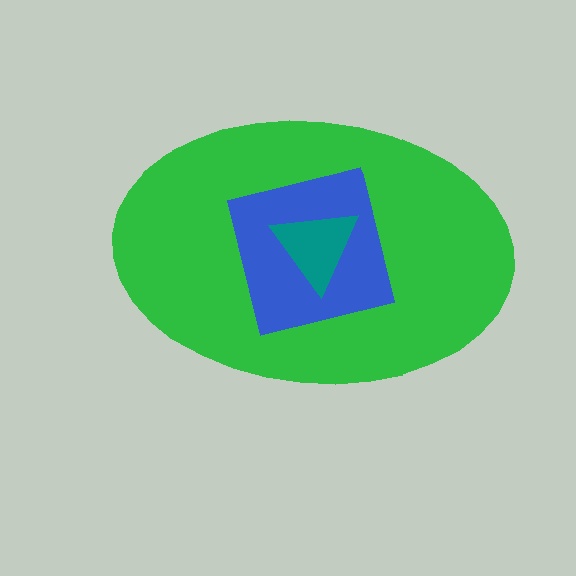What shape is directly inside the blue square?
The teal triangle.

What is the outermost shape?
The green ellipse.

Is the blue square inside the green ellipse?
Yes.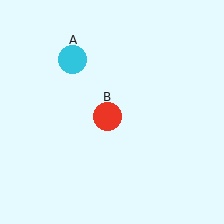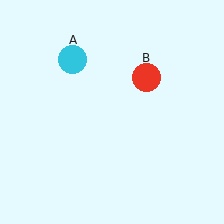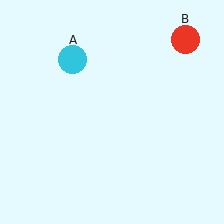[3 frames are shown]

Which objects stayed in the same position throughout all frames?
Cyan circle (object A) remained stationary.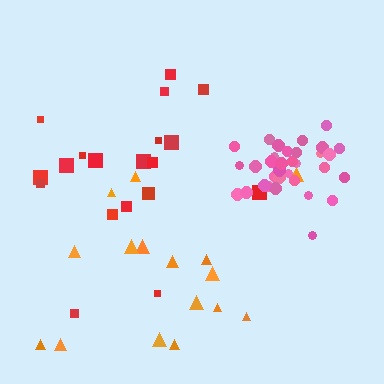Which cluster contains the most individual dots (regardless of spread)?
Pink (33).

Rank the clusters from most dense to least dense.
pink, red, orange.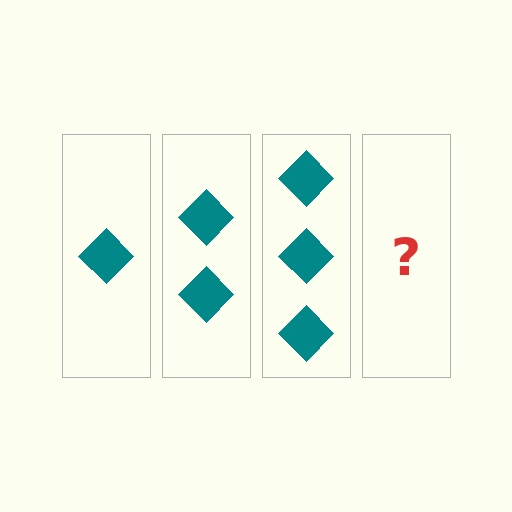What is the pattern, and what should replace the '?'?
The pattern is that each step adds one more diamond. The '?' should be 4 diamonds.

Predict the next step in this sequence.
The next step is 4 diamonds.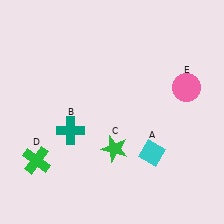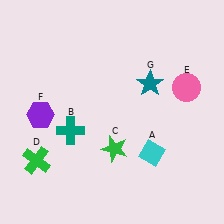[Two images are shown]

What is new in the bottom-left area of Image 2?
A purple hexagon (F) was added in the bottom-left area of Image 2.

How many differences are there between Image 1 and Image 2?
There are 2 differences between the two images.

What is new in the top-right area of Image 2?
A teal star (G) was added in the top-right area of Image 2.